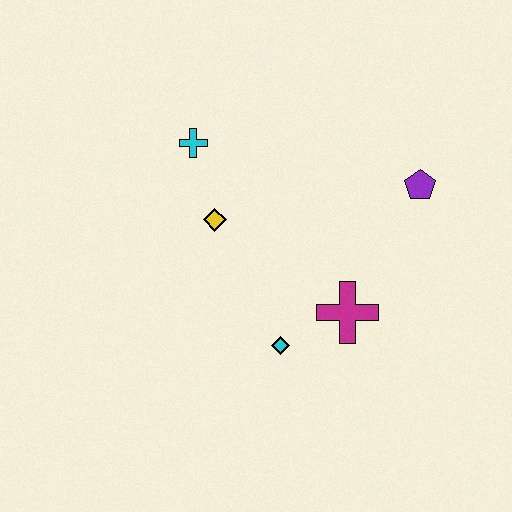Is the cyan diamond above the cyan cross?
No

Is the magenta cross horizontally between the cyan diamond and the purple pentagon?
Yes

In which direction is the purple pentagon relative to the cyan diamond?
The purple pentagon is above the cyan diamond.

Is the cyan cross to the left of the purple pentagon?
Yes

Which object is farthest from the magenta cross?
The cyan cross is farthest from the magenta cross.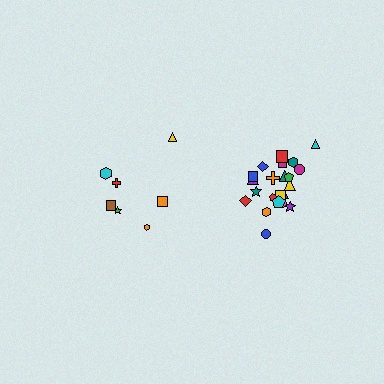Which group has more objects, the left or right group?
The right group.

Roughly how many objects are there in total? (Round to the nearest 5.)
Roughly 30 objects in total.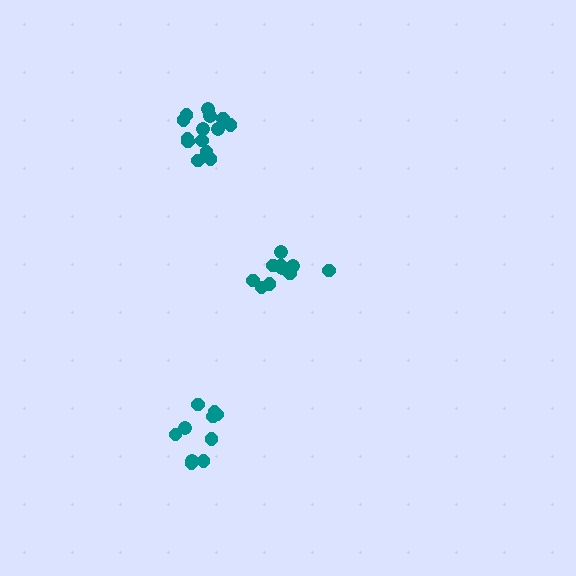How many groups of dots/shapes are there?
There are 3 groups.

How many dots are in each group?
Group 1: 10 dots, Group 2: 10 dots, Group 3: 14 dots (34 total).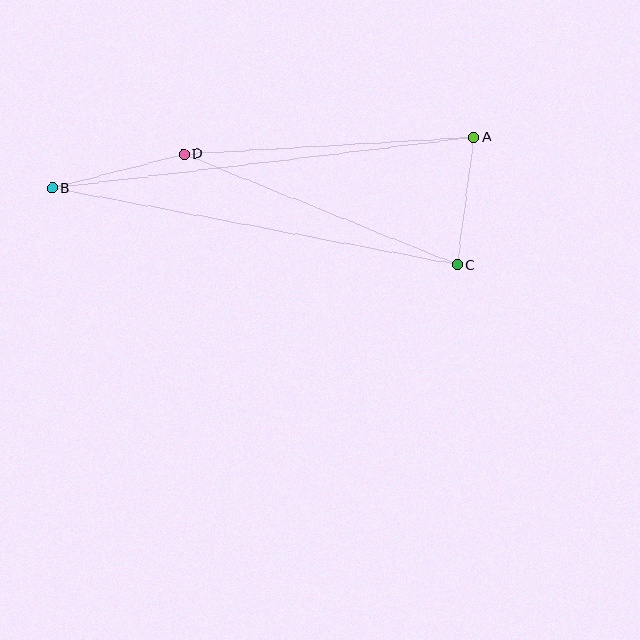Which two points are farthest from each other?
Points A and B are farthest from each other.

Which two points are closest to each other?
Points A and C are closest to each other.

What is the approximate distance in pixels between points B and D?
The distance between B and D is approximately 136 pixels.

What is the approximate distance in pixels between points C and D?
The distance between C and D is approximately 295 pixels.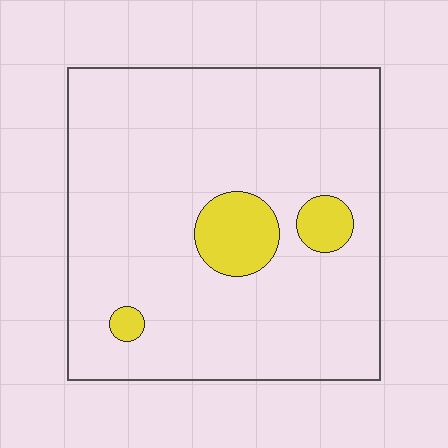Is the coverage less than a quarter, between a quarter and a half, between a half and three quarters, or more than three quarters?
Less than a quarter.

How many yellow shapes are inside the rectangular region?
3.